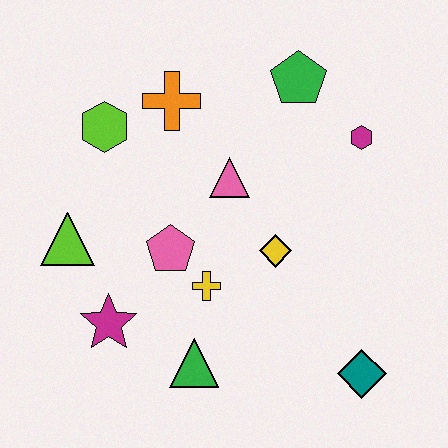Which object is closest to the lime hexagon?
The orange cross is closest to the lime hexagon.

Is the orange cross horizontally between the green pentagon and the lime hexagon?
Yes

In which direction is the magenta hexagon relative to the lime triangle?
The magenta hexagon is to the right of the lime triangle.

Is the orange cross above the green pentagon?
No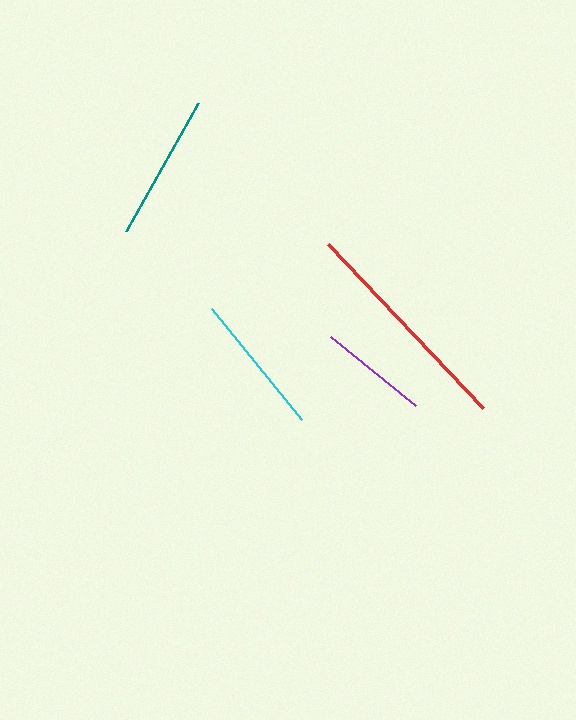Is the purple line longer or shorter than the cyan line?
The cyan line is longer than the purple line.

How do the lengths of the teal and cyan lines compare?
The teal and cyan lines are approximately the same length.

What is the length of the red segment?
The red segment is approximately 226 pixels long.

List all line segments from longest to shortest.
From longest to shortest: red, teal, cyan, purple.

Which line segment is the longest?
The red line is the longest at approximately 226 pixels.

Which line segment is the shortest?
The purple line is the shortest at approximately 110 pixels.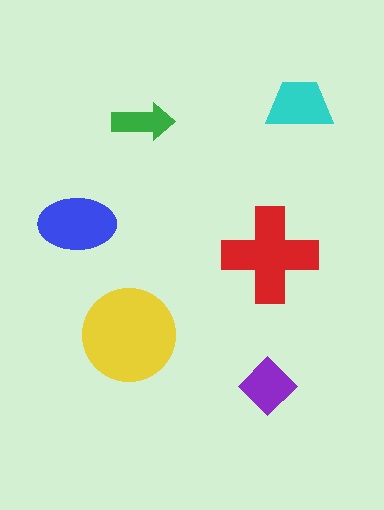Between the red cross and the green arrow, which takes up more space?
The red cross.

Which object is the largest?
The yellow circle.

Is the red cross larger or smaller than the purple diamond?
Larger.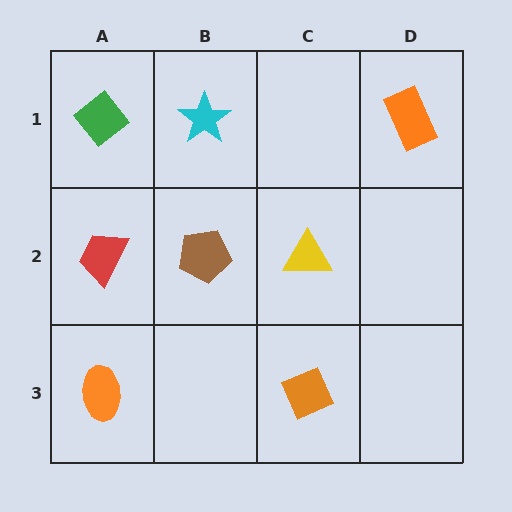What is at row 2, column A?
A red trapezoid.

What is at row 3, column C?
An orange diamond.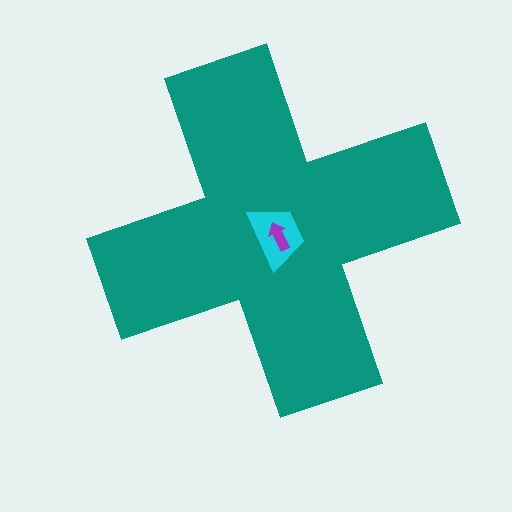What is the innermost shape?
The purple arrow.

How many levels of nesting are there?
3.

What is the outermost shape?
The teal cross.